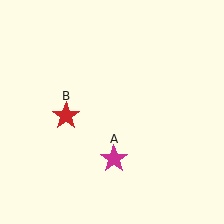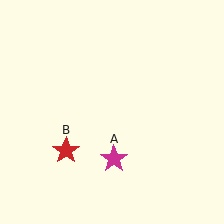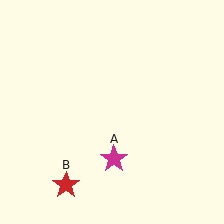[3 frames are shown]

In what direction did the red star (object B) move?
The red star (object B) moved down.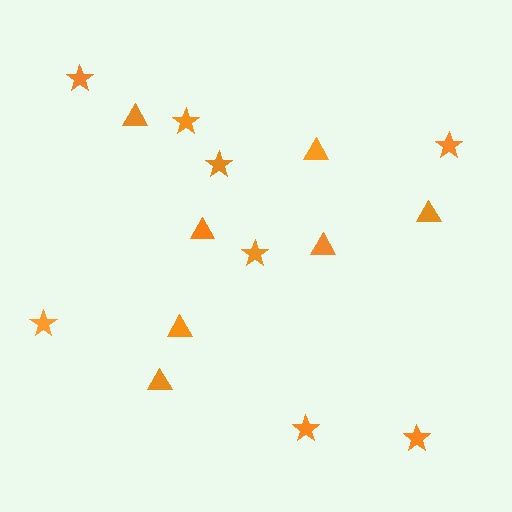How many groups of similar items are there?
There are 2 groups: one group of triangles (7) and one group of stars (8).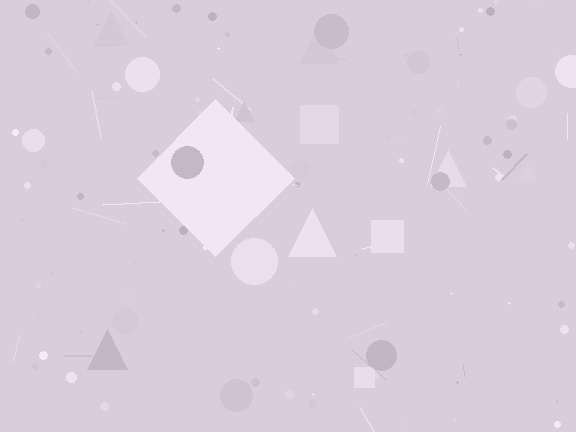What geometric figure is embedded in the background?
A diamond is embedded in the background.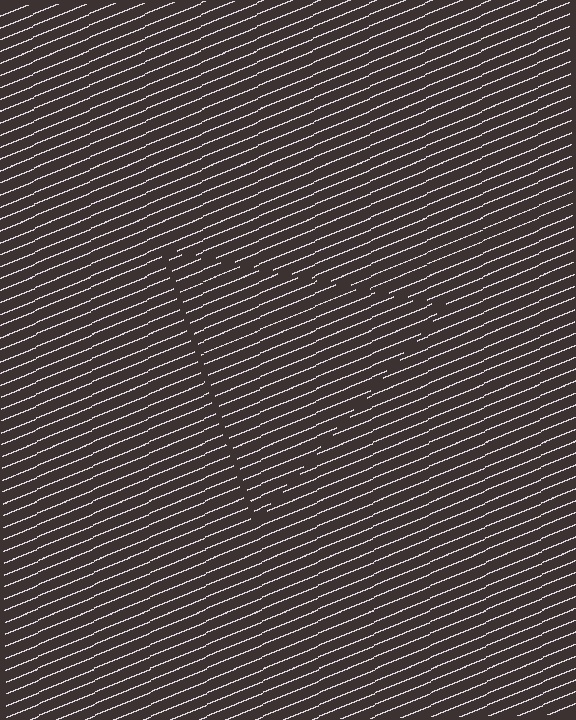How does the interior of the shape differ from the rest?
The interior of the shape contains the same grating, shifted by half a period — the contour is defined by the phase discontinuity where line-ends from the inner and outer gratings abut.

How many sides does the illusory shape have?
3 sides — the line-ends trace a triangle.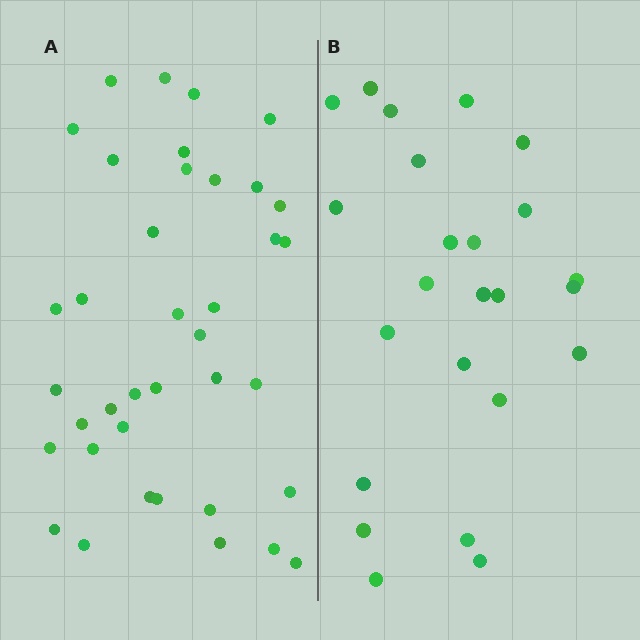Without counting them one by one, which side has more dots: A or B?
Region A (the left region) has more dots.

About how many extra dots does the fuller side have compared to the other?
Region A has approximately 15 more dots than region B.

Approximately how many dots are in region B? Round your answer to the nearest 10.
About 20 dots. (The exact count is 24, which rounds to 20.)